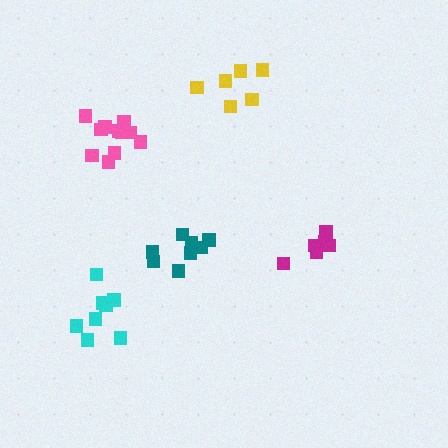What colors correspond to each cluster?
The clusters are colored: teal, cyan, magenta, pink, yellow.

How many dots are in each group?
Group 1: 8 dots, Group 2: 8 dots, Group 3: 7 dots, Group 4: 11 dots, Group 5: 6 dots (40 total).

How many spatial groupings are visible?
There are 5 spatial groupings.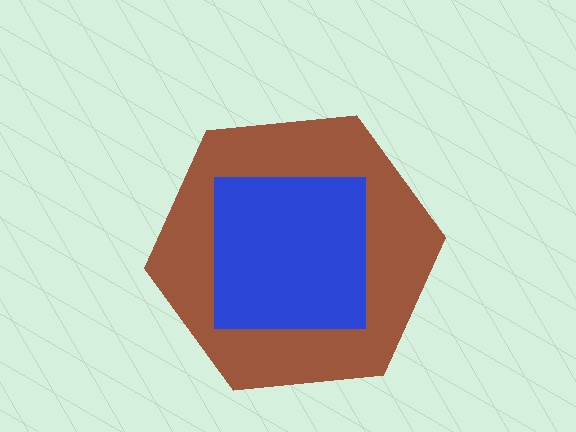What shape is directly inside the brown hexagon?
The blue square.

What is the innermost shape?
The blue square.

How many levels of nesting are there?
2.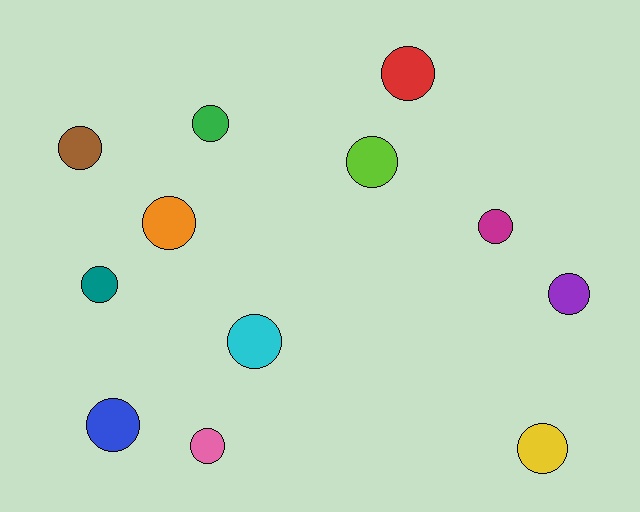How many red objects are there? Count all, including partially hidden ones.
There is 1 red object.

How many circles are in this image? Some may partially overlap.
There are 12 circles.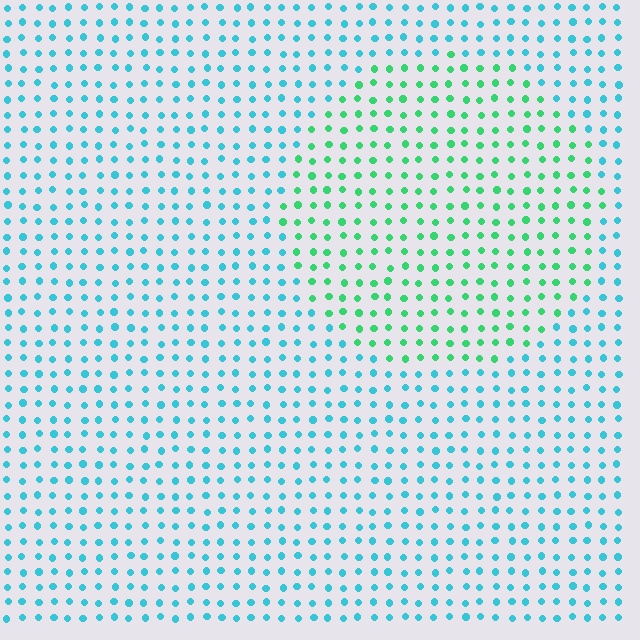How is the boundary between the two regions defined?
The boundary is defined purely by a slight shift in hue (about 44 degrees). Spacing, size, and orientation are identical on both sides.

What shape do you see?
I see a circle.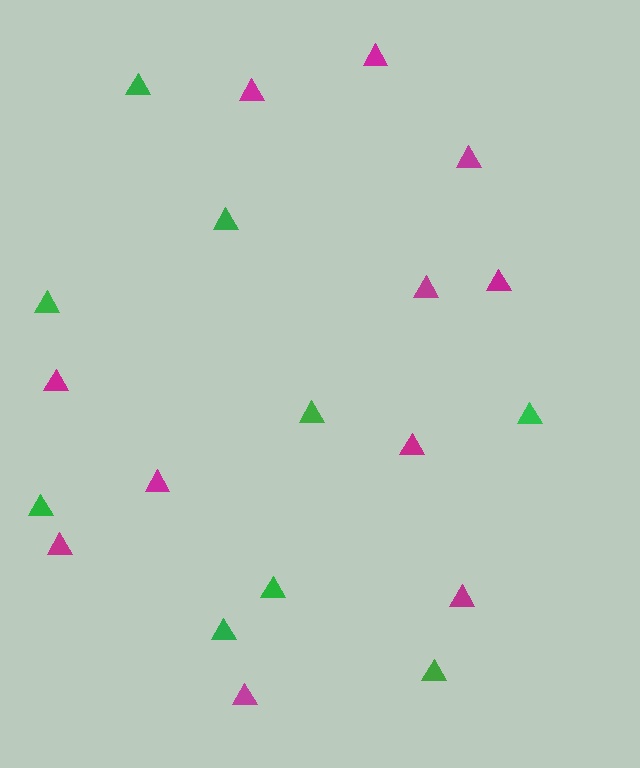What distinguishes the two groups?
There are 2 groups: one group of green triangles (9) and one group of magenta triangles (11).